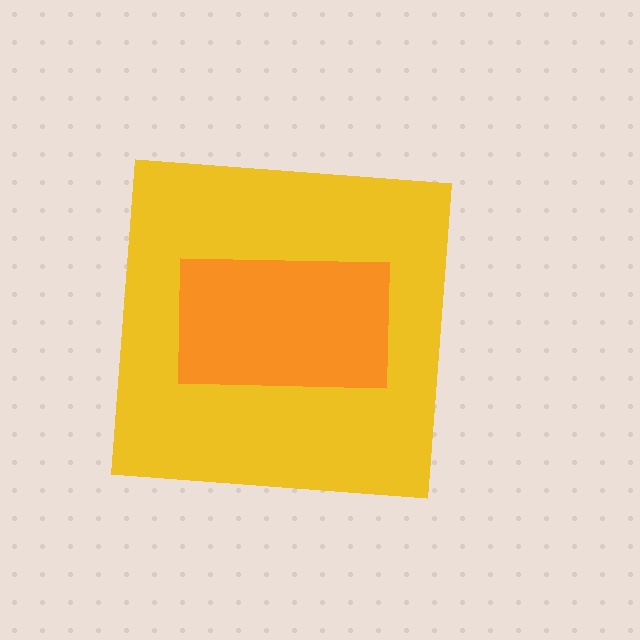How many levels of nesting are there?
2.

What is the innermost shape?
The orange rectangle.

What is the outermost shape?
The yellow square.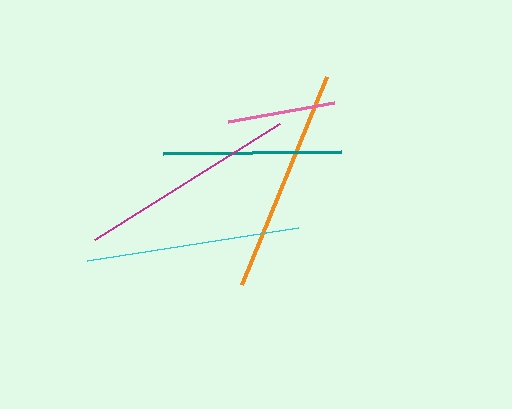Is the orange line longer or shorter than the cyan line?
The orange line is longer than the cyan line.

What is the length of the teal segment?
The teal segment is approximately 178 pixels long.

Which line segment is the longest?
The orange line is the longest at approximately 226 pixels.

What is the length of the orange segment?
The orange segment is approximately 226 pixels long.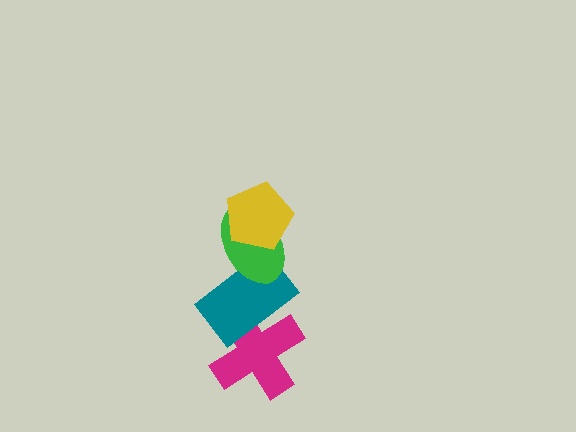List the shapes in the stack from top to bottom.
From top to bottom: the yellow pentagon, the green ellipse, the teal rectangle, the magenta cross.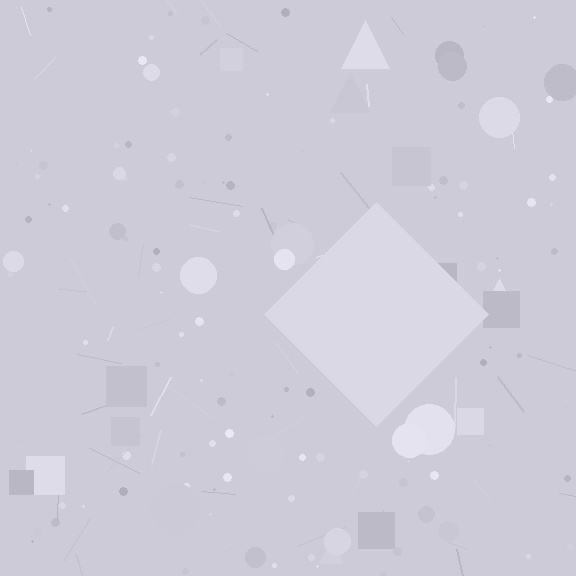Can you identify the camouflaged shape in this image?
The camouflaged shape is a diamond.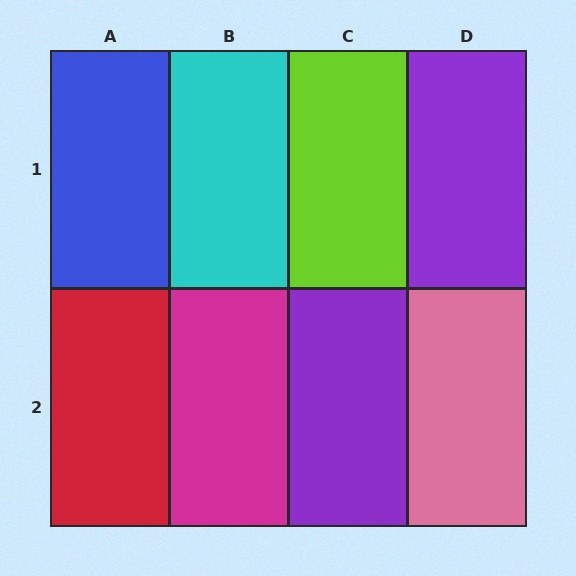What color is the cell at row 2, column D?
Pink.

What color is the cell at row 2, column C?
Purple.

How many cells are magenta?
1 cell is magenta.